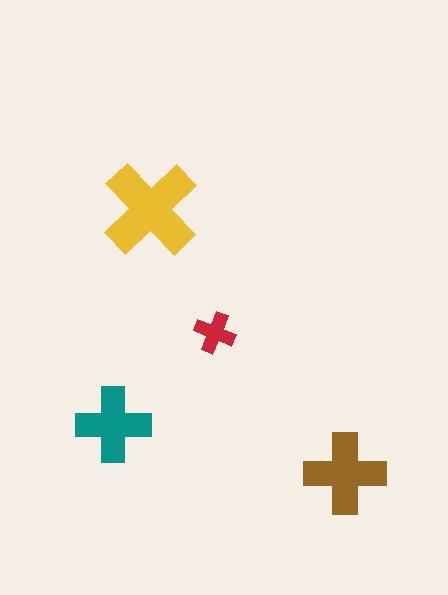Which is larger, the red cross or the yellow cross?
The yellow one.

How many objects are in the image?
There are 4 objects in the image.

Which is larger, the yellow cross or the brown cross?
The yellow one.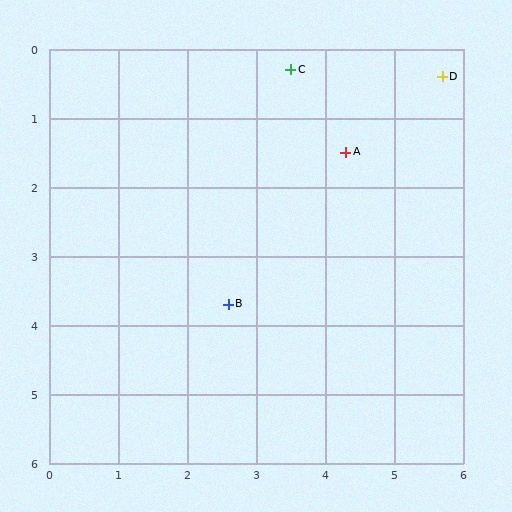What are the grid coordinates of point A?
Point A is at approximately (4.3, 1.5).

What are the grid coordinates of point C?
Point C is at approximately (3.5, 0.3).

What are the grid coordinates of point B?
Point B is at approximately (2.6, 3.7).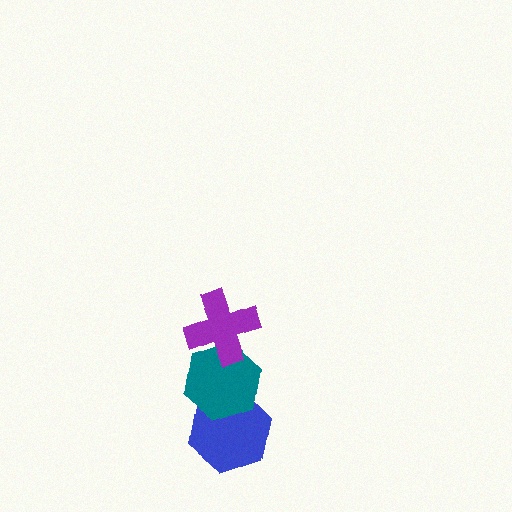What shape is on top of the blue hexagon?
The teal hexagon is on top of the blue hexagon.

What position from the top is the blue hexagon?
The blue hexagon is 3rd from the top.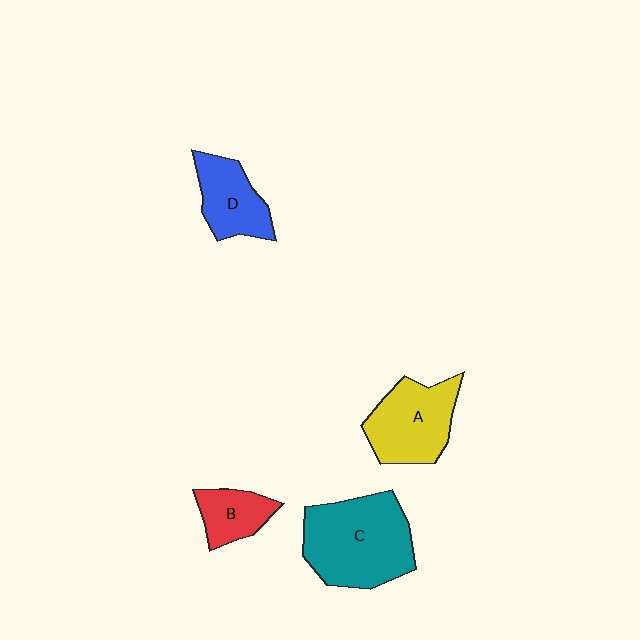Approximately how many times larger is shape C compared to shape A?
Approximately 1.4 times.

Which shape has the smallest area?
Shape B (red).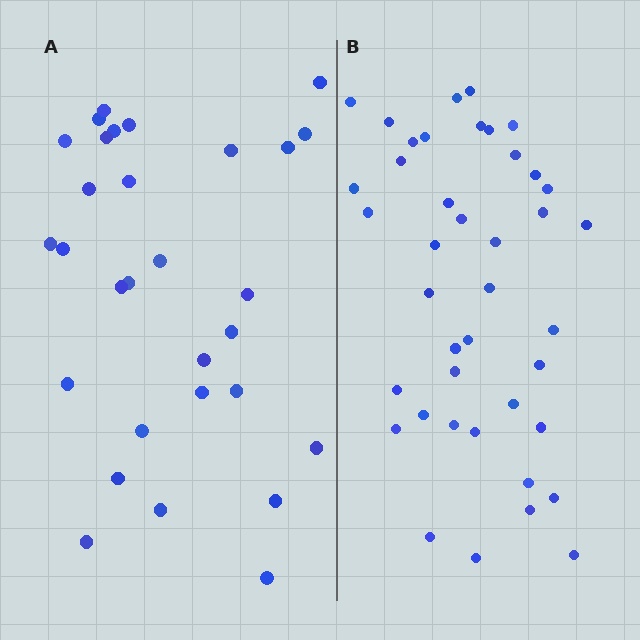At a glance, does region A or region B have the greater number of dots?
Region B (the right region) has more dots.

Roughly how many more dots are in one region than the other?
Region B has roughly 12 or so more dots than region A.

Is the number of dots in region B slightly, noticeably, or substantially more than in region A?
Region B has noticeably more, but not dramatically so. The ratio is roughly 1.4 to 1.